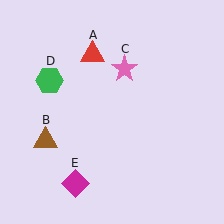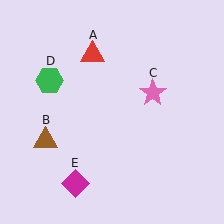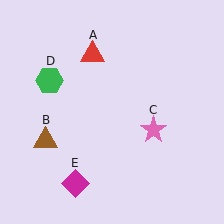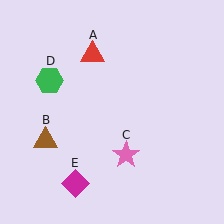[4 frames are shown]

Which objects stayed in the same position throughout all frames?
Red triangle (object A) and brown triangle (object B) and green hexagon (object D) and magenta diamond (object E) remained stationary.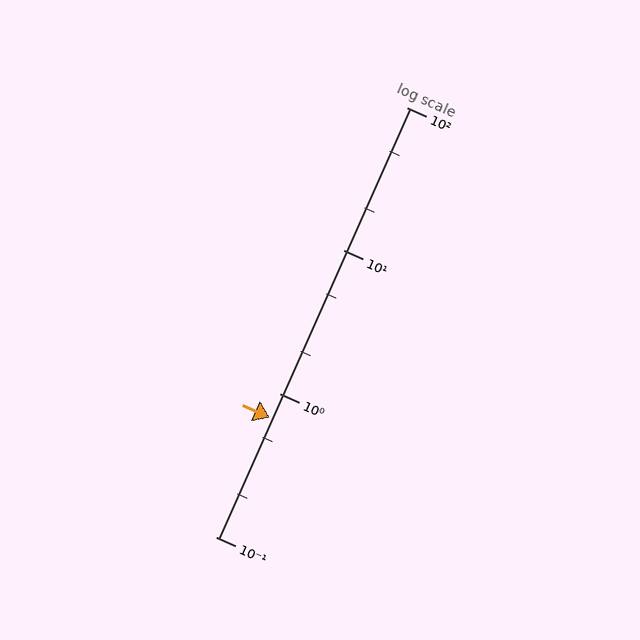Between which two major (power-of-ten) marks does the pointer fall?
The pointer is between 0.1 and 1.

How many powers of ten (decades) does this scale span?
The scale spans 3 decades, from 0.1 to 100.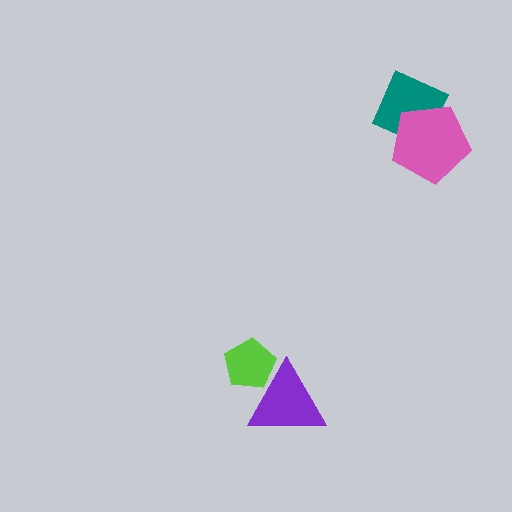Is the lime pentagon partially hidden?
Yes, it is partially covered by another shape.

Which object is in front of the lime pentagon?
The purple triangle is in front of the lime pentagon.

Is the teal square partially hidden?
Yes, it is partially covered by another shape.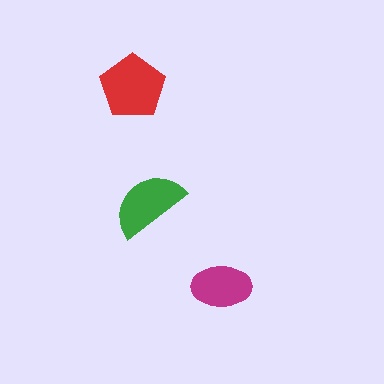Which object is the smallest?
The magenta ellipse.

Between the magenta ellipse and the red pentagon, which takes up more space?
The red pentagon.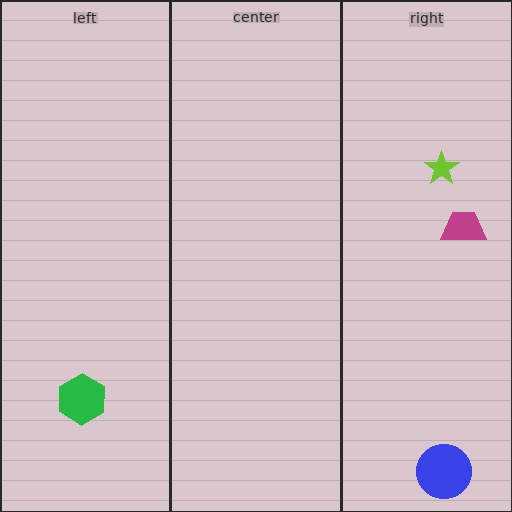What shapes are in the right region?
The magenta trapezoid, the blue circle, the lime star.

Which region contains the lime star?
The right region.